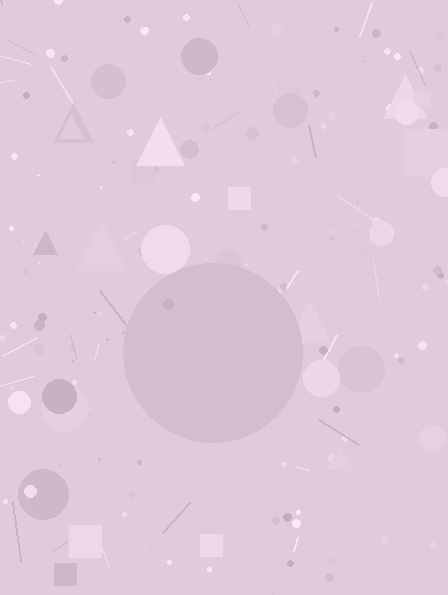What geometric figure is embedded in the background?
A circle is embedded in the background.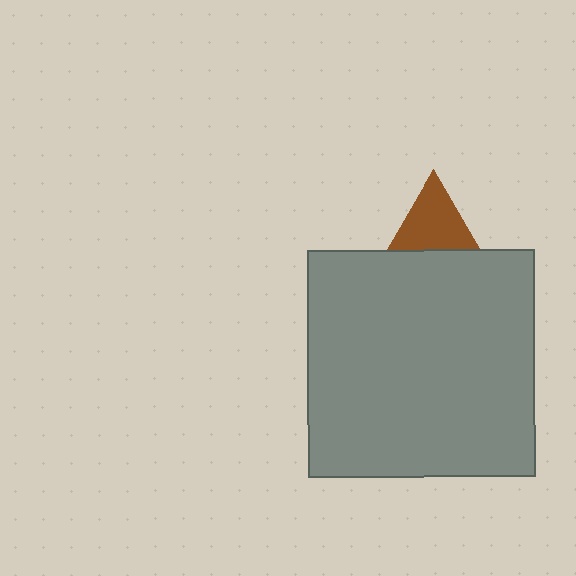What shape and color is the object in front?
The object in front is a gray square.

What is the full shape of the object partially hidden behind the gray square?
The partially hidden object is a brown triangle.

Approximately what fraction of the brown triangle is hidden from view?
Roughly 51% of the brown triangle is hidden behind the gray square.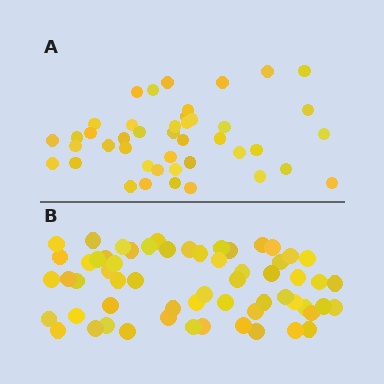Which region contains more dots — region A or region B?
Region B (the bottom region) has more dots.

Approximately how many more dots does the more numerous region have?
Region B has approximately 15 more dots than region A.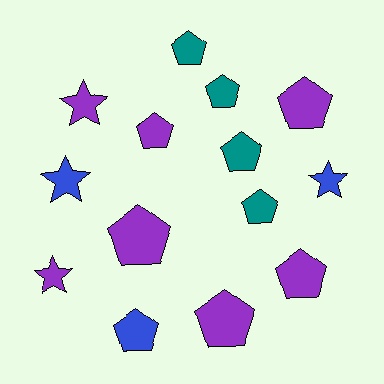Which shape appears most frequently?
Pentagon, with 10 objects.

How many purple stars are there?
There are 2 purple stars.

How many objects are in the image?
There are 14 objects.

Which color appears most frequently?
Purple, with 7 objects.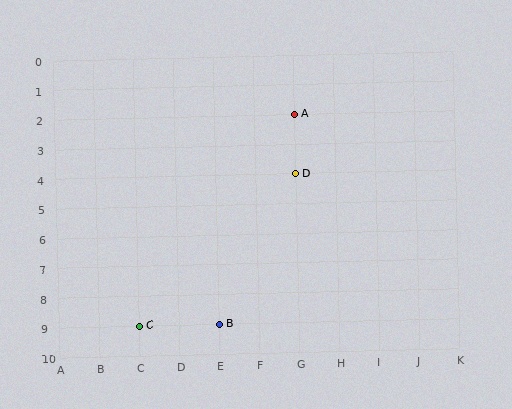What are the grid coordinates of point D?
Point D is at grid coordinates (G, 4).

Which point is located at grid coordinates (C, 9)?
Point C is at (C, 9).